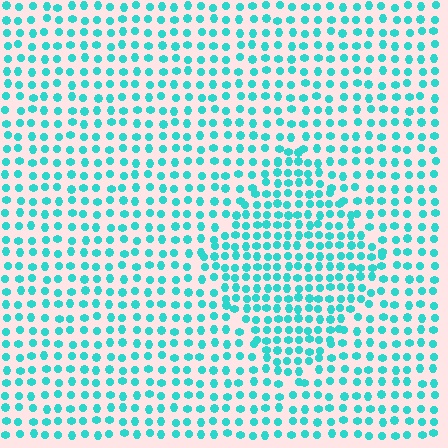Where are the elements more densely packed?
The elements are more densely packed inside the diamond boundary.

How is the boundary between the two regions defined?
The boundary is defined by a change in element density (approximately 1.5x ratio). All elements are the same color, size, and shape.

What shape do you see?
I see a diamond.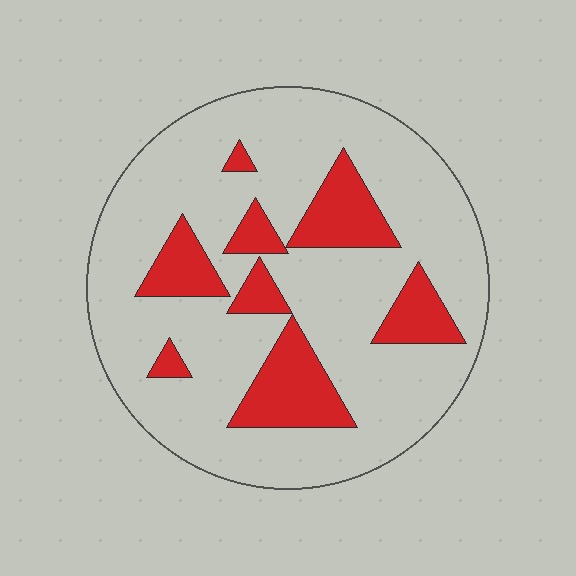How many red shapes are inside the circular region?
8.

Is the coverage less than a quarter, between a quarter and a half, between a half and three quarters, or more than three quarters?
Less than a quarter.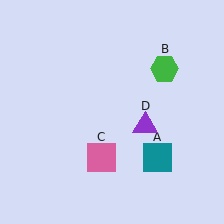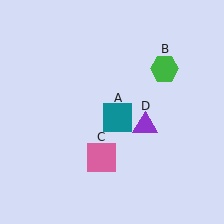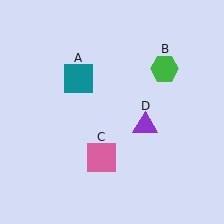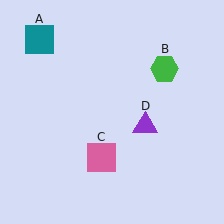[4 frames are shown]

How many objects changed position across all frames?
1 object changed position: teal square (object A).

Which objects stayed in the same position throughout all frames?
Green hexagon (object B) and pink square (object C) and purple triangle (object D) remained stationary.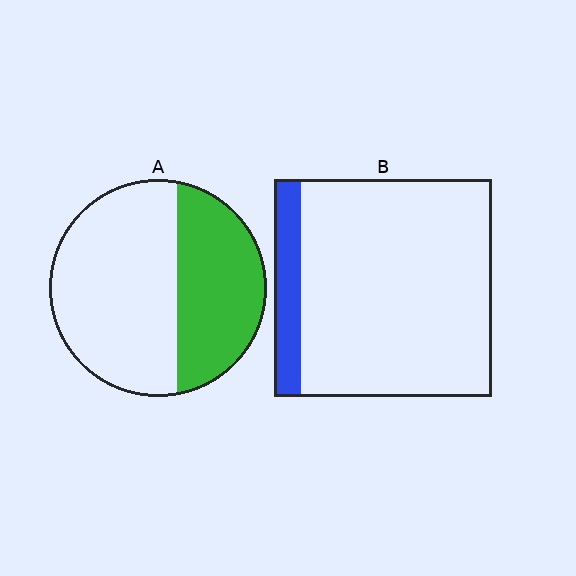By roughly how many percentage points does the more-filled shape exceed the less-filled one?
By roughly 25 percentage points (A over B).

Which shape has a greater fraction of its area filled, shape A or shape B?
Shape A.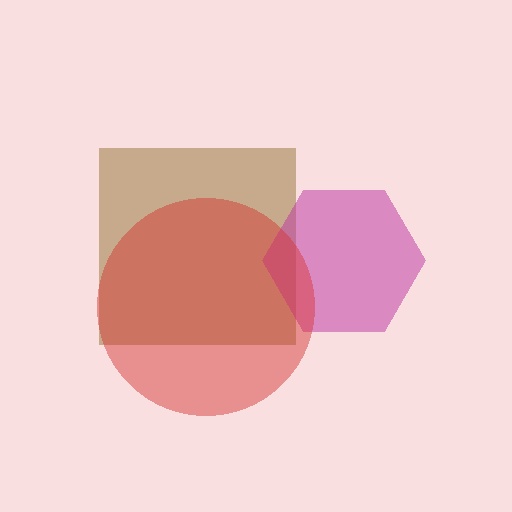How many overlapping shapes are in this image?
There are 3 overlapping shapes in the image.